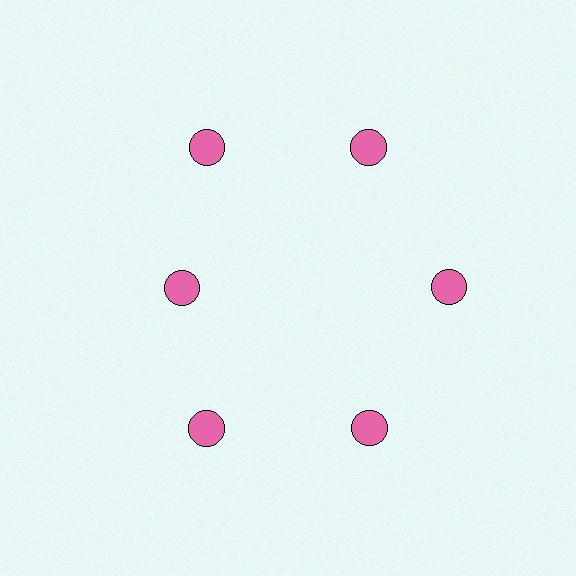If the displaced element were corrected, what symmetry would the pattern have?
It would have 6-fold rotational symmetry — the pattern would map onto itself every 60 degrees.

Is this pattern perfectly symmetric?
No. The 6 pink circles are arranged in a ring, but one element near the 9 o'clock position is pulled inward toward the center, breaking the 6-fold rotational symmetry.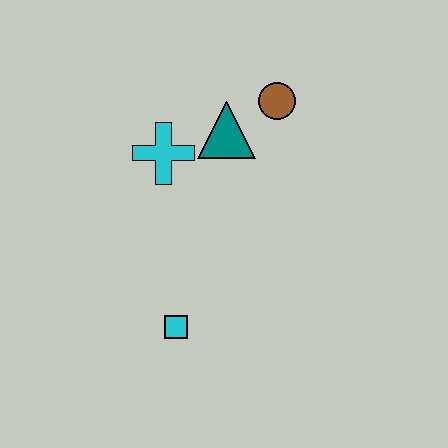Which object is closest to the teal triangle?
The brown circle is closest to the teal triangle.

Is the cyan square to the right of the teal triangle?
No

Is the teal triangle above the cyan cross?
Yes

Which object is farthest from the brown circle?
The cyan square is farthest from the brown circle.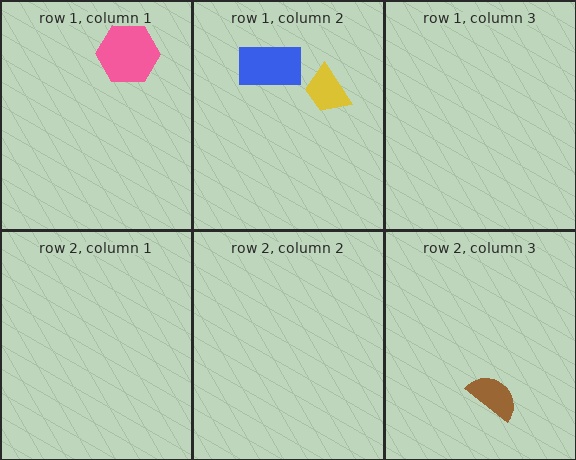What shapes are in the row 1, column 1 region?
The pink hexagon.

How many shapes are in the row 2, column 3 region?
1.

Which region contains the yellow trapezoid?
The row 1, column 2 region.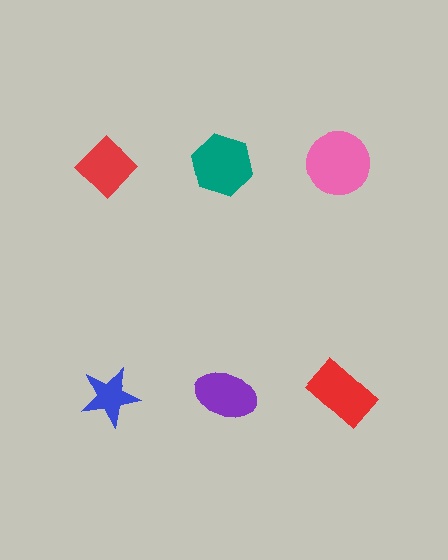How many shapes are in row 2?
3 shapes.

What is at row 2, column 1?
A blue star.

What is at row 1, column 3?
A pink circle.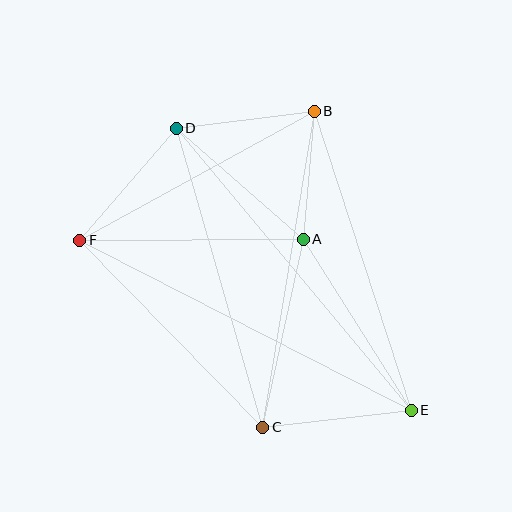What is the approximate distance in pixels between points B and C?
The distance between B and C is approximately 320 pixels.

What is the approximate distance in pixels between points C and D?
The distance between C and D is approximately 311 pixels.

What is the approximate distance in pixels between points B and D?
The distance between B and D is approximately 139 pixels.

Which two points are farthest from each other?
Points E and F are farthest from each other.